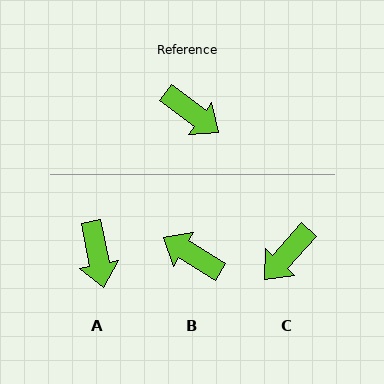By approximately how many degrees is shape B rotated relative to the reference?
Approximately 174 degrees clockwise.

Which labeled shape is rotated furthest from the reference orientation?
B, about 174 degrees away.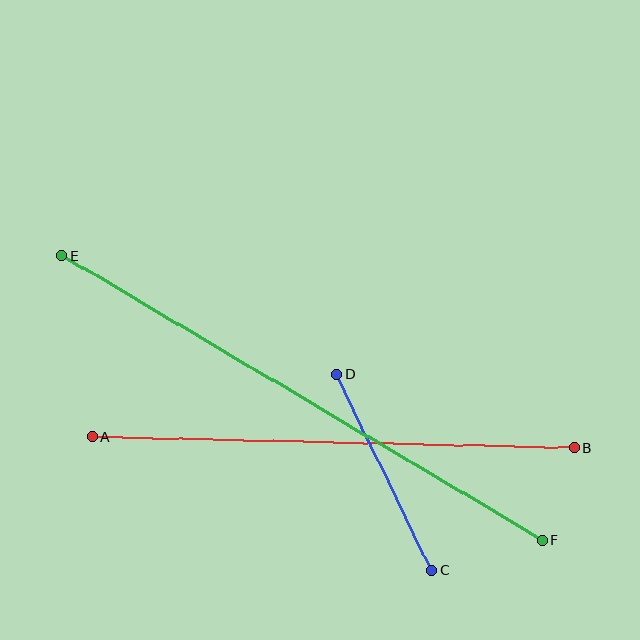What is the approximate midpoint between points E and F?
The midpoint is at approximately (302, 398) pixels.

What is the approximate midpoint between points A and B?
The midpoint is at approximately (333, 443) pixels.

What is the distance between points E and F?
The distance is approximately 559 pixels.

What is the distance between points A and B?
The distance is approximately 482 pixels.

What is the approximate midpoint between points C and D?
The midpoint is at approximately (384, 472) pixels.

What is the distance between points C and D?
The distance is approximately 218 pixels.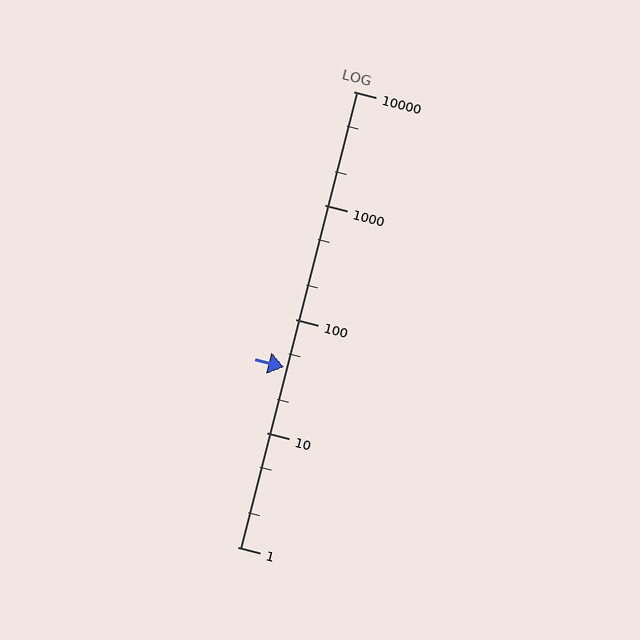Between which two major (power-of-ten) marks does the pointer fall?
The pointer is between 10 and 100.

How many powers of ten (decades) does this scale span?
The scale spans 4 decades, from 1 to 10000.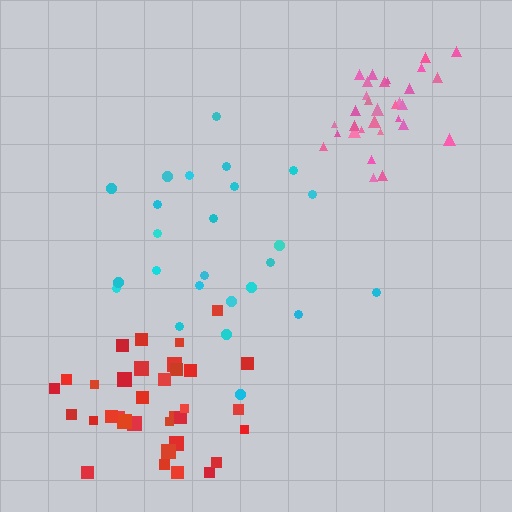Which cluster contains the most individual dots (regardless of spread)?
Red (34).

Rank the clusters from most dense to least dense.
pink, red, cyan.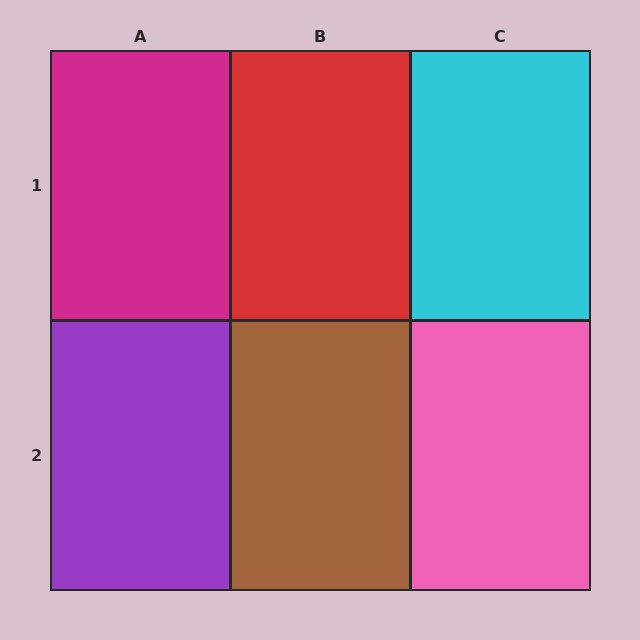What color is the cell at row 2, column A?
Purple.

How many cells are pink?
1 cell is pink.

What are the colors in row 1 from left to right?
Magenta, red, cyan.